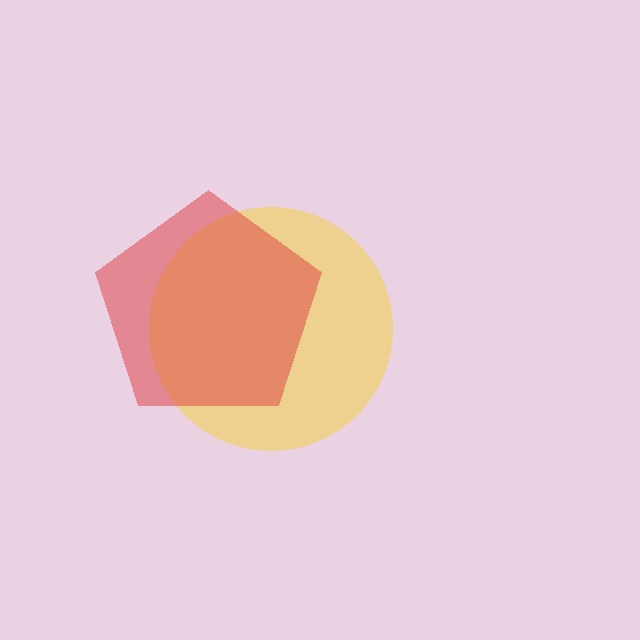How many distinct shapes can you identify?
There are 2 distinct shapes: a yellow circle, a red pentagon.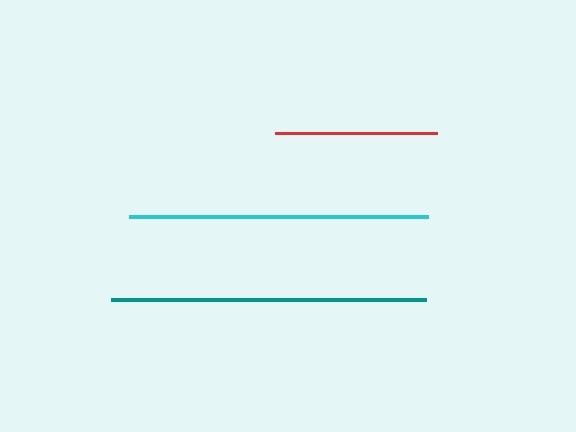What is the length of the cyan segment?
The cyan segment is approximately 299 pixels long.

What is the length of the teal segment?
The teal segment is approximately 315 pixels long.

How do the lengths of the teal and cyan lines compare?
The teal and cyan lines are approximately the same length.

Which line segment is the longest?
The teal line is the longest at approximately 315 pixels.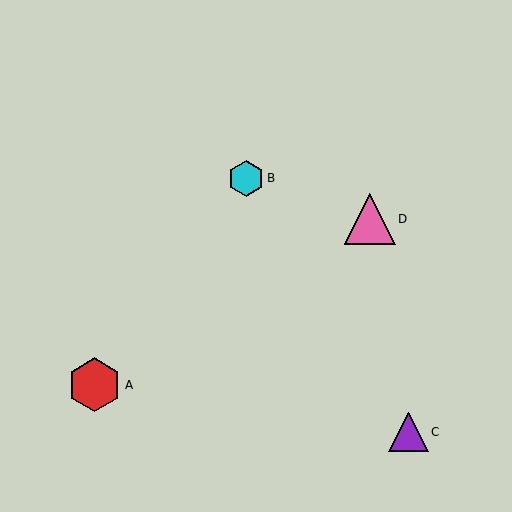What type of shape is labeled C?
Shape C is a purple triangle.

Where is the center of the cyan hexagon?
The center of the cyan hexagon is at (246, 178).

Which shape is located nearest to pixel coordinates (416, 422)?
The purple triangle (labeled C) at (408, 432) is nearest to that location.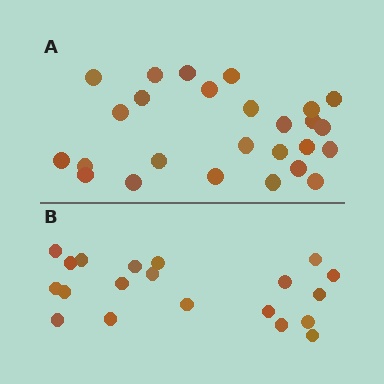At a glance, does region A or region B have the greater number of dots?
Region A (the top region) has more dots.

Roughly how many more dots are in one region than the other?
Region A has about 6 more dots than region B.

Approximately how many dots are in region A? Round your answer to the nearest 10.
About 30 dots. (The exact count is 26, which rounds to 30.)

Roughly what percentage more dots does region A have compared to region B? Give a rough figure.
About 30% more.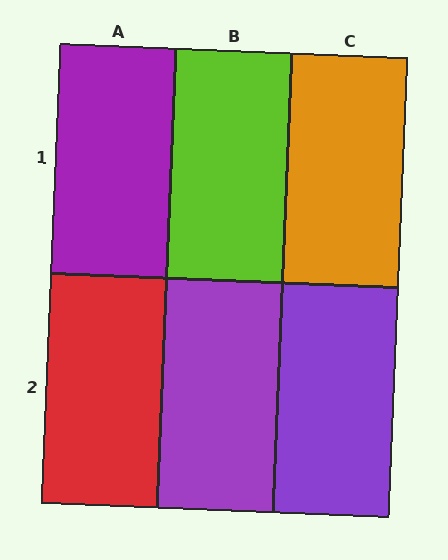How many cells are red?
1 cell is red.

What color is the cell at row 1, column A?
Purple.